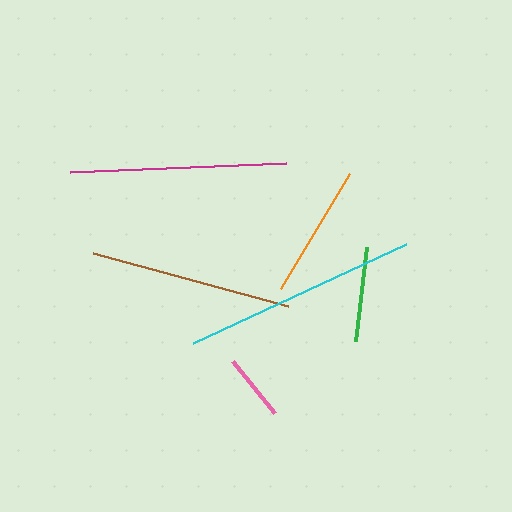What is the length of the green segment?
The green segment is approximately 95 pixels long.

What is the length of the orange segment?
The orange segment is approximately 134 pixels long.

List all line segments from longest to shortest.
From longest to shortest: cyan, magenta, brown, orange, green, pink.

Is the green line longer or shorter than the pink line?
The green line is longer than the pink line.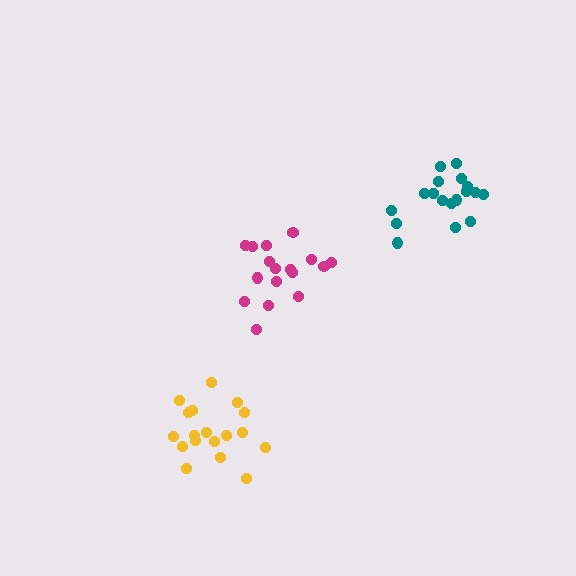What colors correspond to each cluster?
The clusters are colored: yellow, teal, magenta.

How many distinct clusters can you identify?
There are 3 distinct clusters.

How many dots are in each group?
Group 1: 18 dots, Group 2: 18 dots, Group 3: 17 dots (53 total).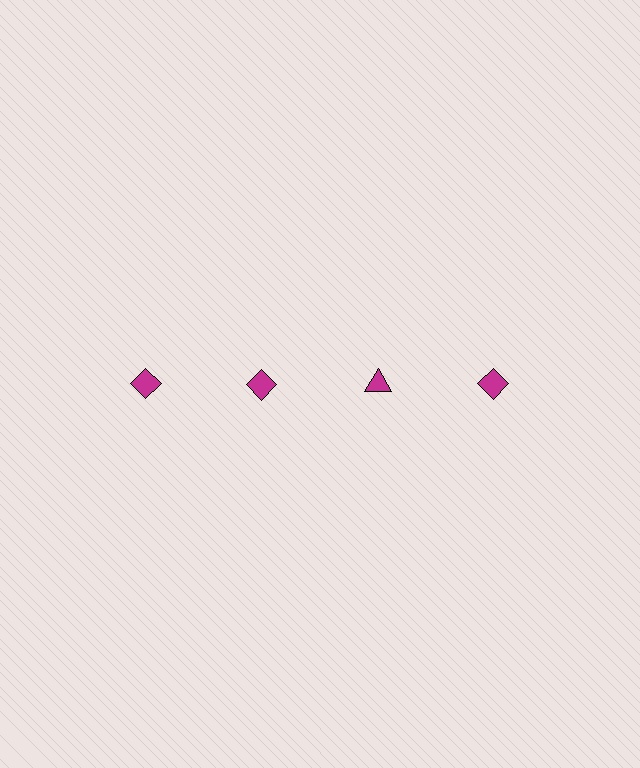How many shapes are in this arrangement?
There are 4 shapes arranged in a grid pattern.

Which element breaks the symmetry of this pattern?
The magenta triangle in the top row, center column breaks the symmetry. All other shapes are magenta diamonds.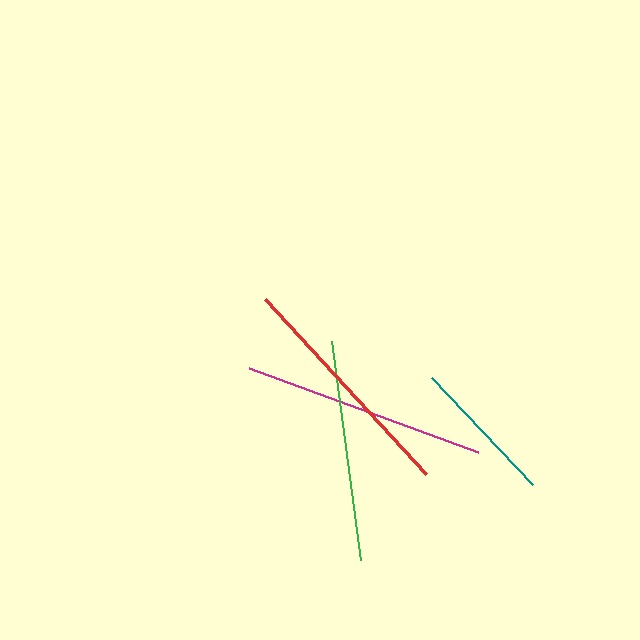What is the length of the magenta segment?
The magenta segment is approximately 243 pixels long.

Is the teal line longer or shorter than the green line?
The green line is longer than the teal line.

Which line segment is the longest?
The magenta line is the longest at approximately 243 pixels.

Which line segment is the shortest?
The teal line is the shortest at approximately 147 pixels.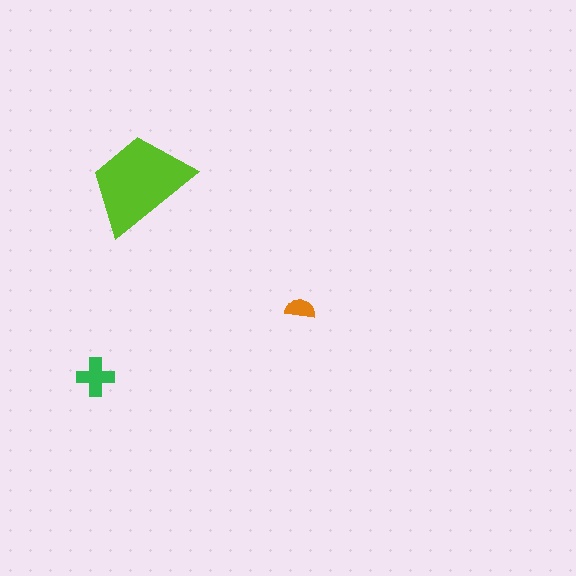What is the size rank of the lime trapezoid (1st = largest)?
1st.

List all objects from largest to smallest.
The lime trapezoid, the green cross, the orange semicircle.